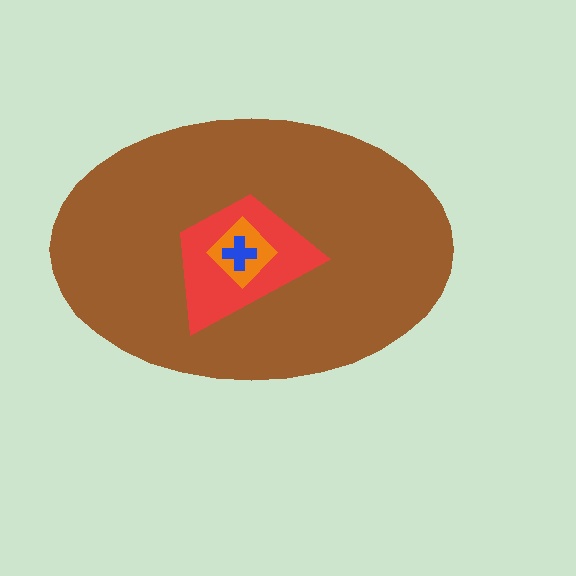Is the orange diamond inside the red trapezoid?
Yes.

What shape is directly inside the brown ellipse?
The red trapezoid.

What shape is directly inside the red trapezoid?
The orange diamond.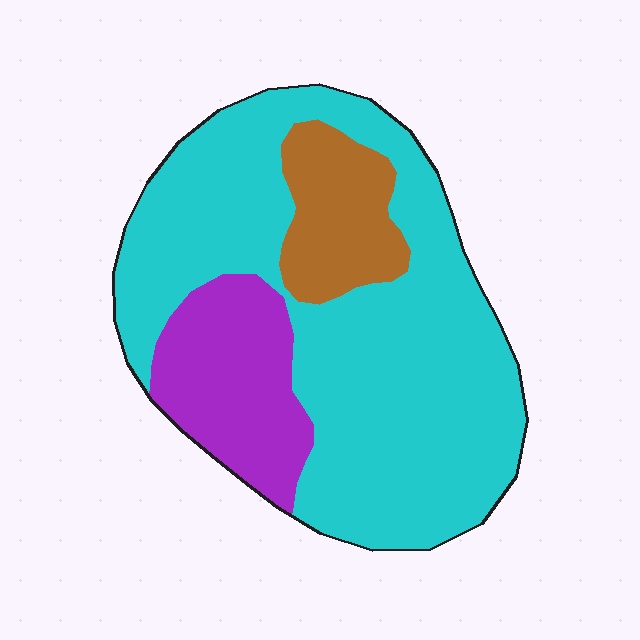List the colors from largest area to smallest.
From largest to smallest: cyan, purple, brown.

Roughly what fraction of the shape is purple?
Purple takes up between a sixth and a third of the shape.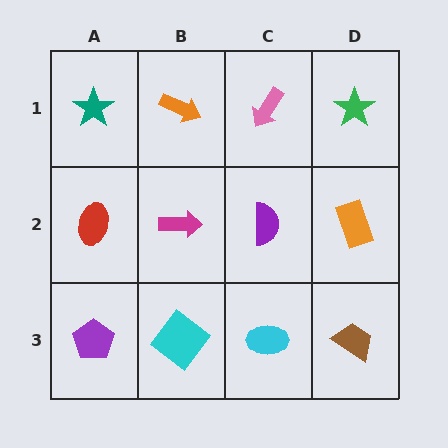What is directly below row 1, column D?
An orange rectangle.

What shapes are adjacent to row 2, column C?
A pink arrow (row 1, column C), a cyan ellipse (row 3, column C), a magenta arrow (row 2, column B), an orange rectangle (row 2, column D).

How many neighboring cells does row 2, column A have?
3.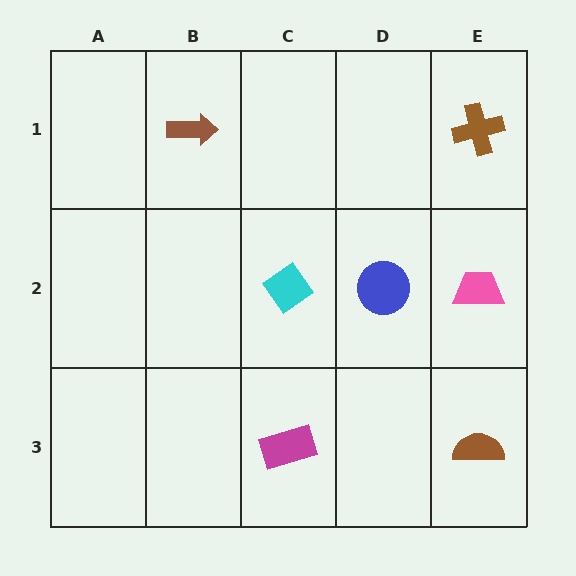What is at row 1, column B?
A brown arrow.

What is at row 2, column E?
A pink trapezoid.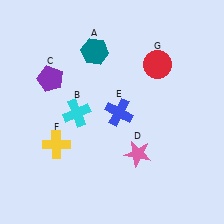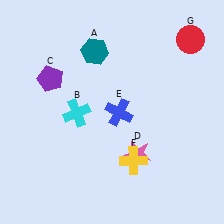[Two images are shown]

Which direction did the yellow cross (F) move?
The yellow cross (F) moved right.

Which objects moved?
The objects that moved are: the yellow cross (F), the red circle (G).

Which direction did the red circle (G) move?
The red circle (G) moved right.